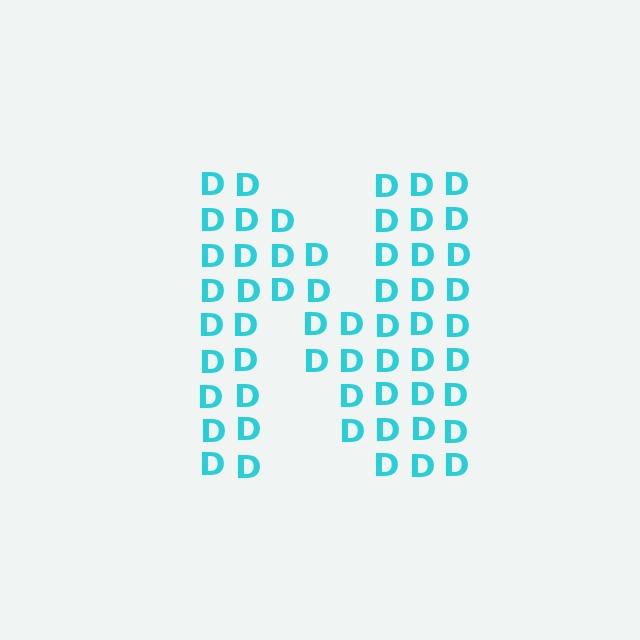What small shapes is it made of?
It is made of small letter D's.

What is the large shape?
The large shape is the letter N.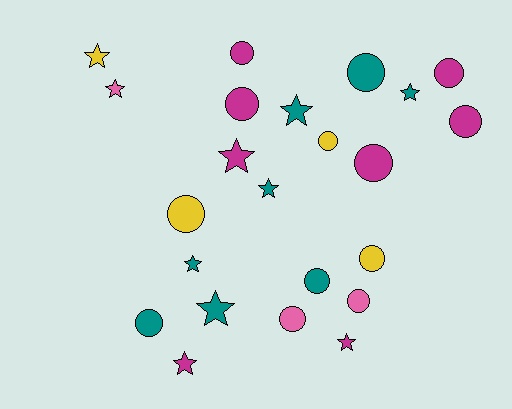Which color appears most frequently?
Magenta, with 8 objects.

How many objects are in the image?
There are 23 objects.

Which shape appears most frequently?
Circle, with 13 objects.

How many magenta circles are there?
There are 5 magenta circles.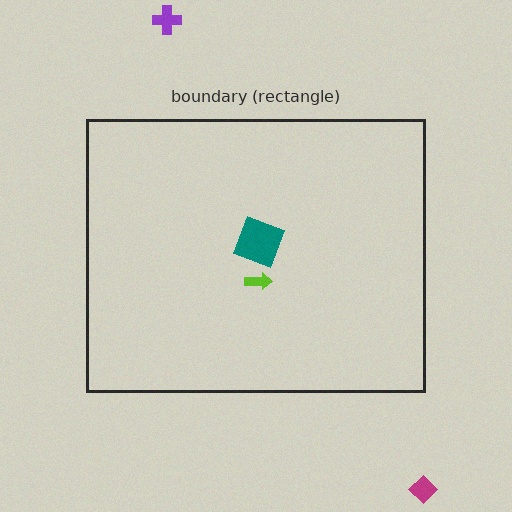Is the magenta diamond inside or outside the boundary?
Outside.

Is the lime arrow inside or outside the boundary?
Inside.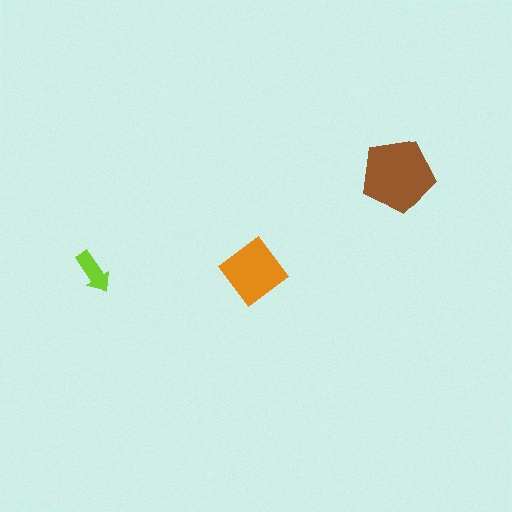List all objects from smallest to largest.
The lime arrow, the orange diamond, the brown pentagon.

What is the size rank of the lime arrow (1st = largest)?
3rd.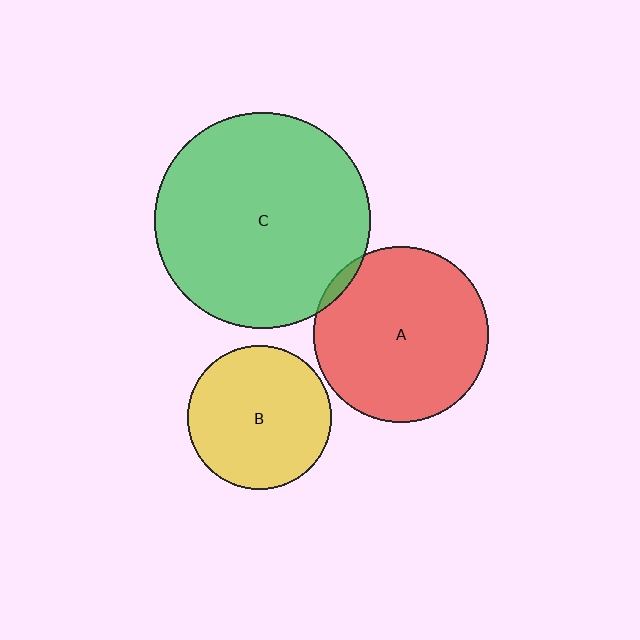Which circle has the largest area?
Circle C (green).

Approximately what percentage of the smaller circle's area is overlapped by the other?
Approximately 5%.